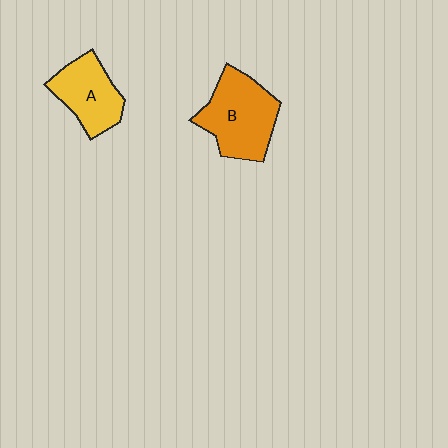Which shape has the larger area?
Shape B (orange).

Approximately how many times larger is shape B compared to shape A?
Approximately 1.3 times.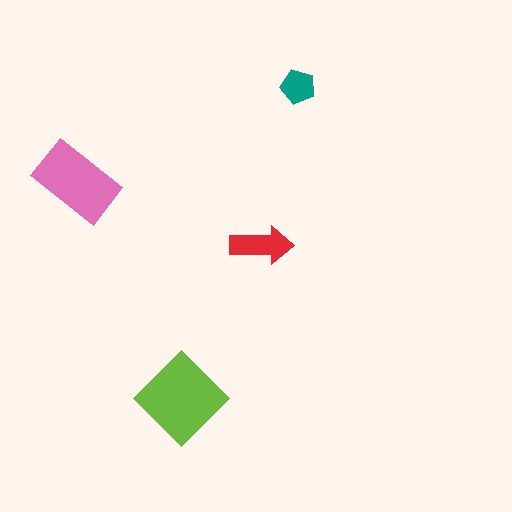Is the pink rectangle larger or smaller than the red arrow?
Larger.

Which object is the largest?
The lime diamond.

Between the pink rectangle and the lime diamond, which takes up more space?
The lime diamond.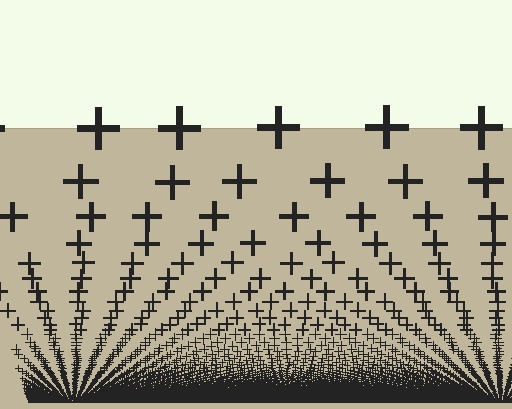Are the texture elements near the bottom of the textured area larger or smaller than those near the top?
Smaller. The gradient is inverted — elements near the bottom are smaller and denser.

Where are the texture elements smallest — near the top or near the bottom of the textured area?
Near the bottom.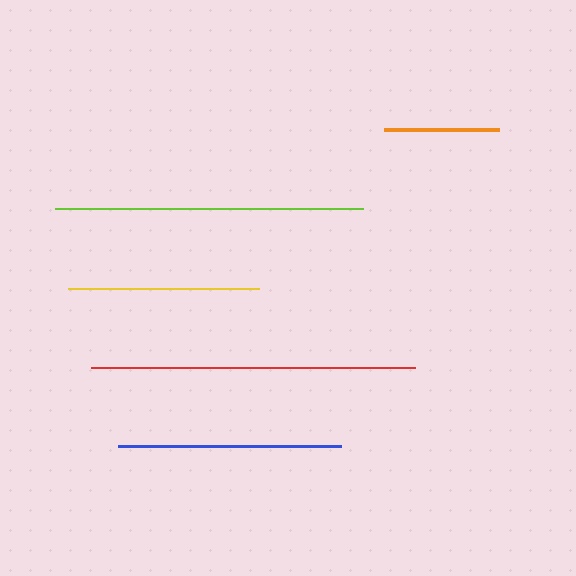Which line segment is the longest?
The red line is the longest at approximately 324 pixels.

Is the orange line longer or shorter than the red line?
The red line is longer than the orange line.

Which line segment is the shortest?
The orange line is the shortest at approximately 115 pixels.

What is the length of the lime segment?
The lime segment is approximately 308 pixels long.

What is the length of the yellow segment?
The yellow segment is approximately 191 pixels long.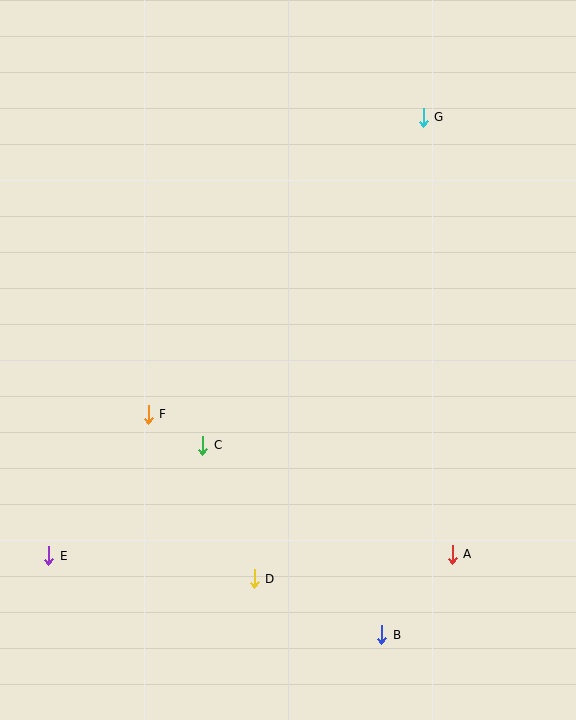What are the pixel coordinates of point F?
Point F is at (148, 414).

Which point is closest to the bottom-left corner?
Point E is closest to the bottom-left corner.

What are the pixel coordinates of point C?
Point C is at (203, 445).